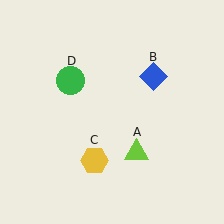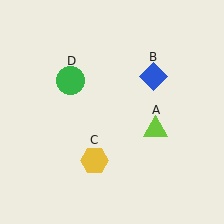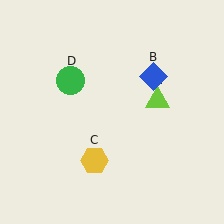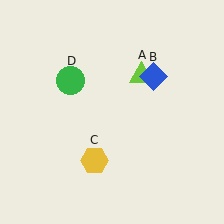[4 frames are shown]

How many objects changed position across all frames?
1 object changed position: lime triangle (object A).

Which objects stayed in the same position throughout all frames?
Blue diamond (object B) and yellow hexagon (object C) and green circle (object D) remained stationary.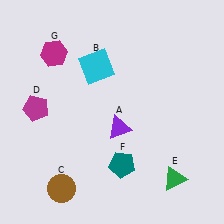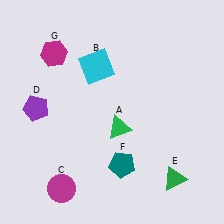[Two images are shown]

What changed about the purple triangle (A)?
In Image 1, A is purple. In Image 2, it changed to green.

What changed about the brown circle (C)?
In Image 1, C is brown. In Image 2, it changed to magenta.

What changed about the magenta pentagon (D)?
In Image 1, D is magenta. In Image 2, it changed to purple.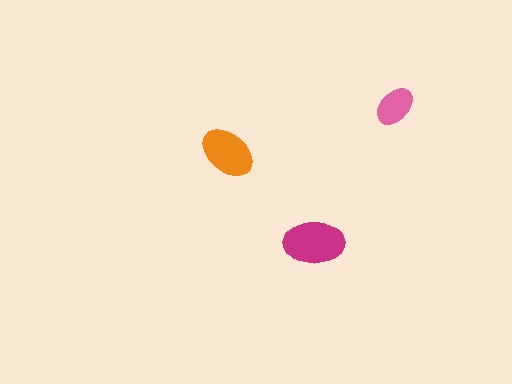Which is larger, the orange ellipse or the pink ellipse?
The orange one.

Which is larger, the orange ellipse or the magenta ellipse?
The magenta one.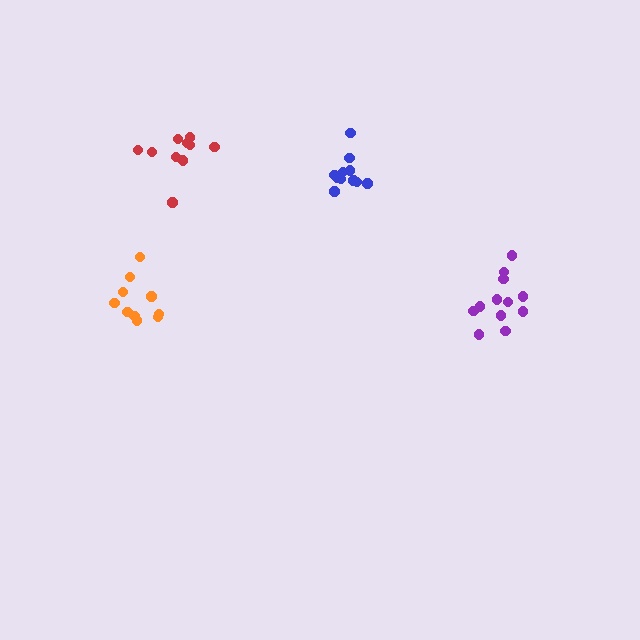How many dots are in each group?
Group 1: 12 dots, Group 2: 12 dots, Group 3: 11 dots, Group 4: 10 dots (45 total).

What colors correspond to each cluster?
The clusters are colored: red, purple, blue, orange.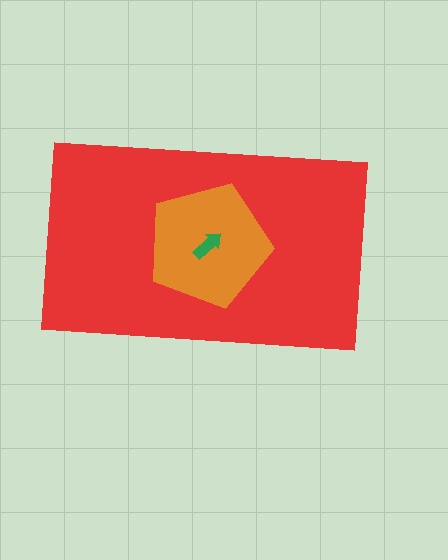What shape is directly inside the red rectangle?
The orange pentagon.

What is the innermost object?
The green arrow.